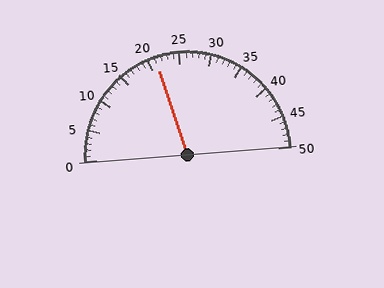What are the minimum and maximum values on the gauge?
The gauge ranges from 0 to 50.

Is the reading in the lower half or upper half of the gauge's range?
The reading is in the lower half of the range (0 to 50).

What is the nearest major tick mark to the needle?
The nearest major tick mark is 20.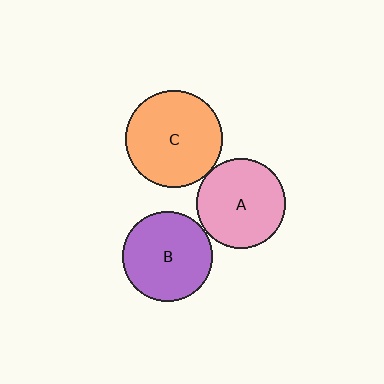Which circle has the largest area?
Circle C (orange).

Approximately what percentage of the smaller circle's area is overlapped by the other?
Approximately 5%.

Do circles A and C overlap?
Yes.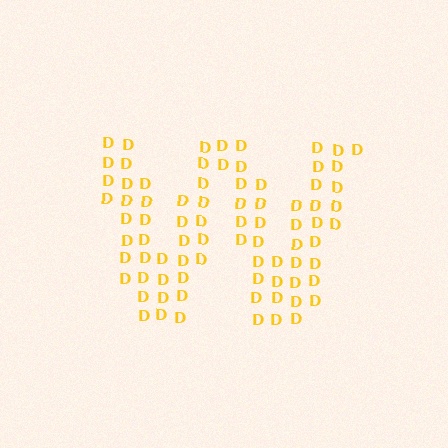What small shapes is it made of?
It is made of small letter D's.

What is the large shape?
The large shape is the letter W.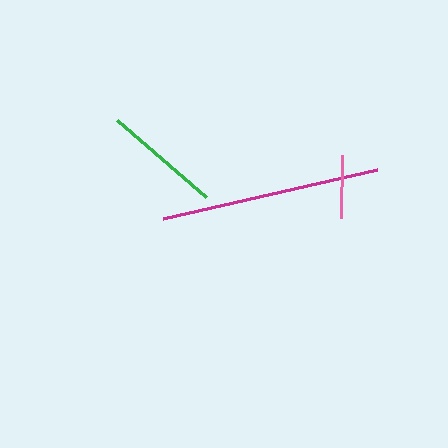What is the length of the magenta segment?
The magenta segment is approximately 220 pixels long.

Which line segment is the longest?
The magenta line is the longest at approximately 220 pixels.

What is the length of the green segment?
The green segment is approximately 118 pixels long.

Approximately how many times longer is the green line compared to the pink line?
The green line is approximately 1.9 times the length of the pink line.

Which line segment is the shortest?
The pink line is the shortest at approximately 63 pixels.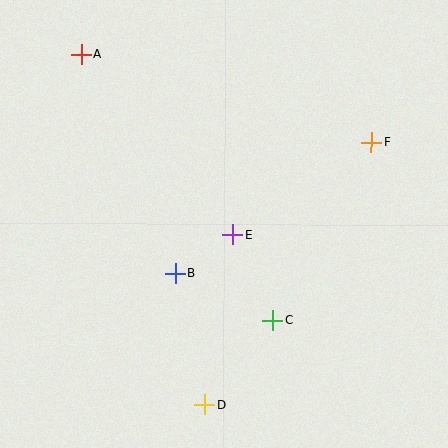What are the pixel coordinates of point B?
Point B is at (175, 273).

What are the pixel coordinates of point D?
Point D is at (205, 405).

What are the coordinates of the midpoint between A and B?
The midpoint between A and B is at (128, 164).